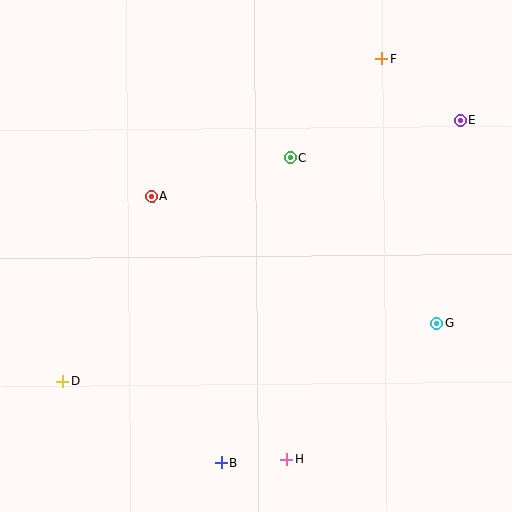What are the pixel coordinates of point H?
Point H is at (287, 459).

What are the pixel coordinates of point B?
Point B is at (221, 463).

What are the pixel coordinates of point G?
Point G is at (436, 324).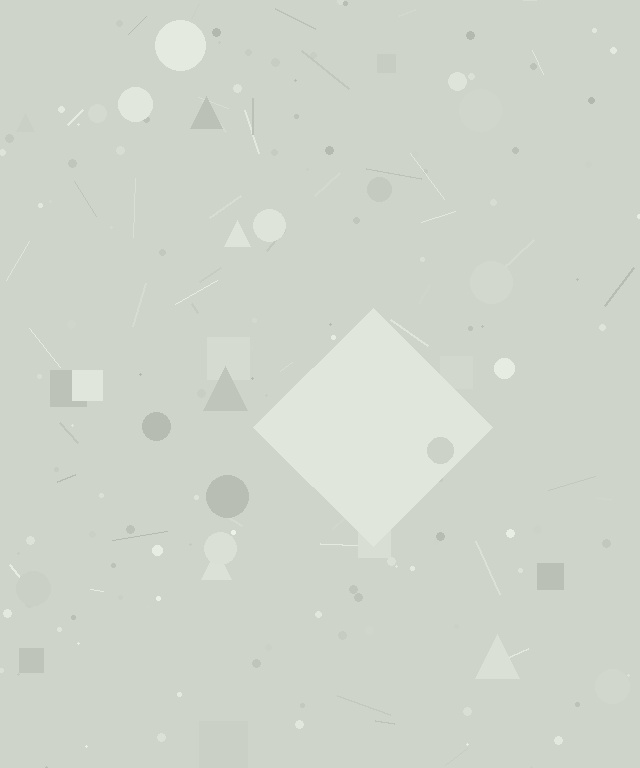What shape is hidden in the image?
A diamond is hidden in the image.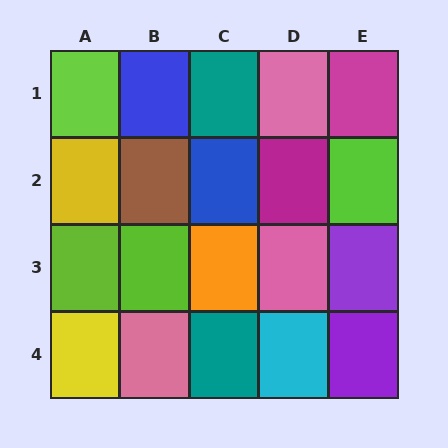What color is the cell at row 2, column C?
Blue.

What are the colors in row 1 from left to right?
Lime, blue, teal, pink, magenta.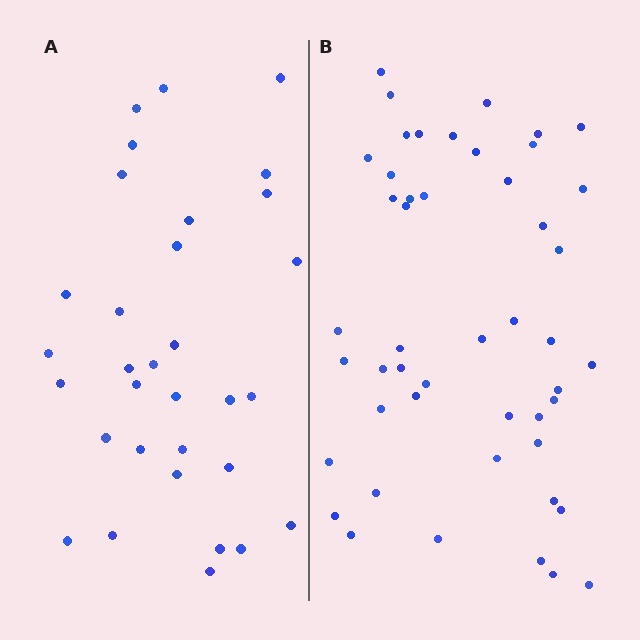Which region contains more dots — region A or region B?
Region B (the right region) has more dots.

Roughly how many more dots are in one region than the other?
Region B has approximately 15 more dots than region A.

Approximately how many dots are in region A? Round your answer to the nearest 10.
About 30 dots. (The exact count is 32, which rounds to 30.)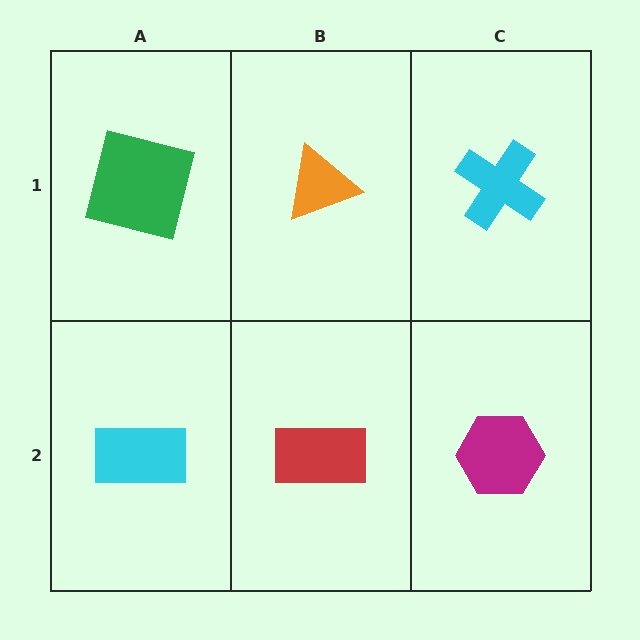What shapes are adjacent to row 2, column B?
An orange triangle (row 1, column B), a cyan rectangle (row 2, column A), a magenta hexagon (row 2, column C).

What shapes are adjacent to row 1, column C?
A magenta hexagon (row 2, column C), an orange triangle (row 1, column B).